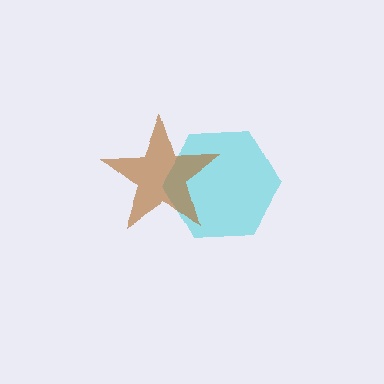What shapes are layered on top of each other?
The layered shapes are: a cyan hexagon, a brown star.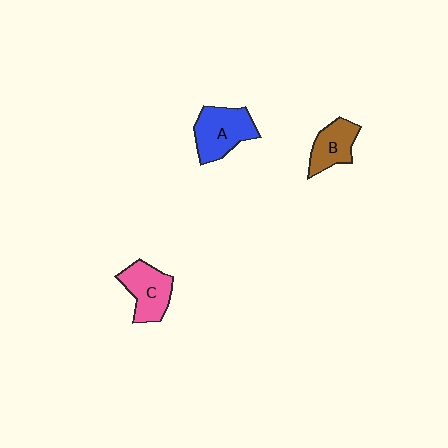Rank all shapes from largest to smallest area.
From largest to smallest: A (blue), C (pink), B (brown).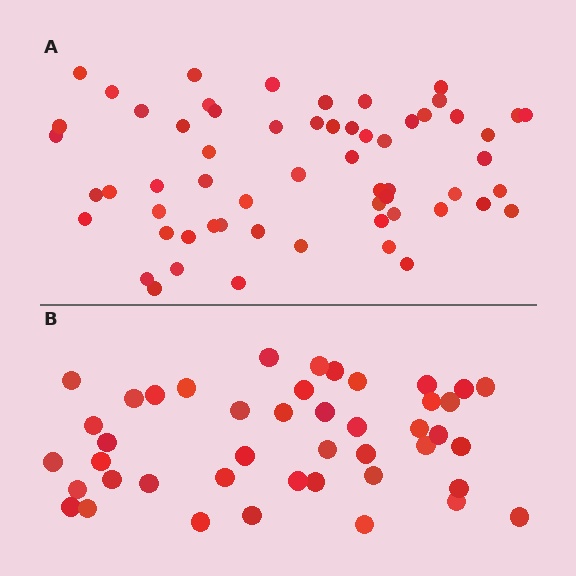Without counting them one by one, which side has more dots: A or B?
Region A (the top region) has more dots.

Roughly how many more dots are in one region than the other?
Region A has approximately 15 more dots than region B.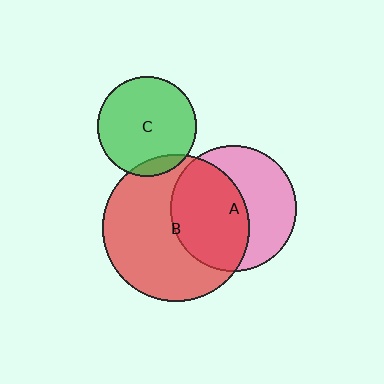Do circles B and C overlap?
Yes.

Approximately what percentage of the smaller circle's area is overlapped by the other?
Approximately 10%.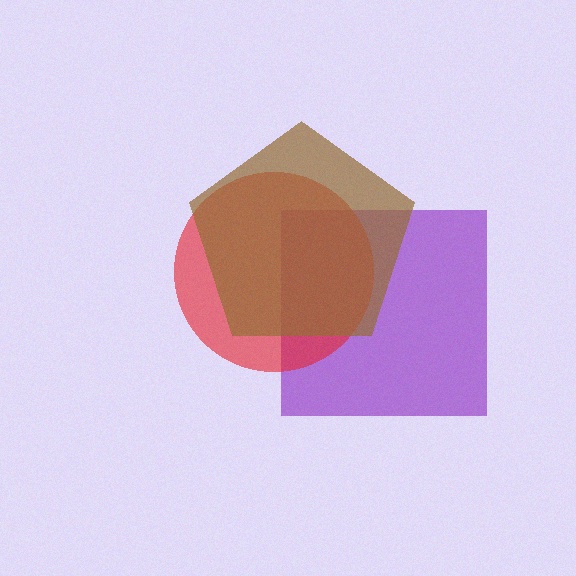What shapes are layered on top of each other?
The layered shapes are: a purple square, a red circle, a brown pentagon.